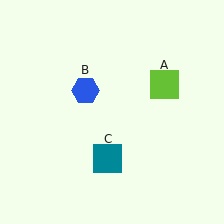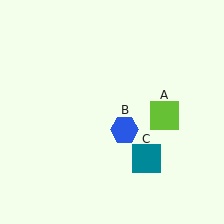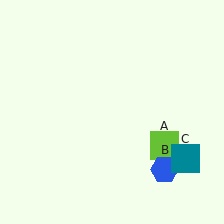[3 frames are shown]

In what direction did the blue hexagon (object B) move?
The blue hexagon (object B) moved down and to the right.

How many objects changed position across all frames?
3 objects changed position: lime square (object A), blue hexagon (object B), teal square (object C).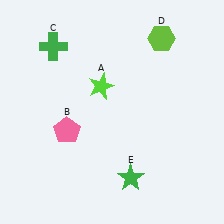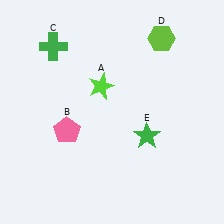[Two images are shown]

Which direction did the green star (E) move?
The green star (E) moved up.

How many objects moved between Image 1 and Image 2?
1 object moved between the two images.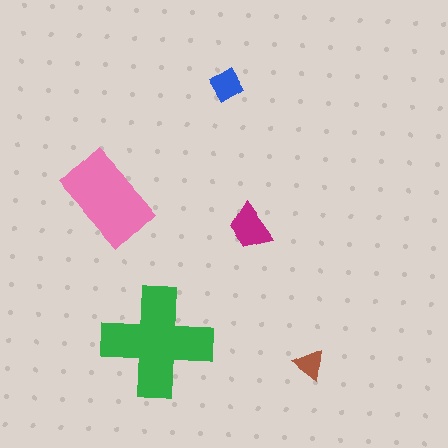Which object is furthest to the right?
The brown triangle is rightmost.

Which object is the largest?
The green cross.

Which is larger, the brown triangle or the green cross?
The green cross.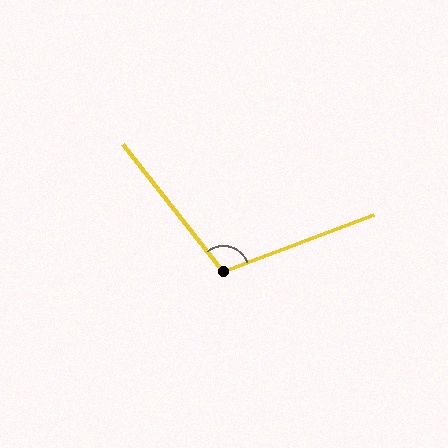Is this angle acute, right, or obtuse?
It is obtuse.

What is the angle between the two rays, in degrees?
Approximately 108 degrees.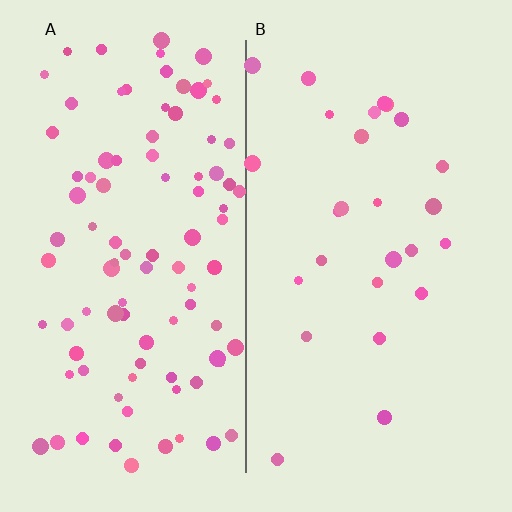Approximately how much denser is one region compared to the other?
Approximately 3.5× — region A over region B.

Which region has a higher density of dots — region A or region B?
A (the left).